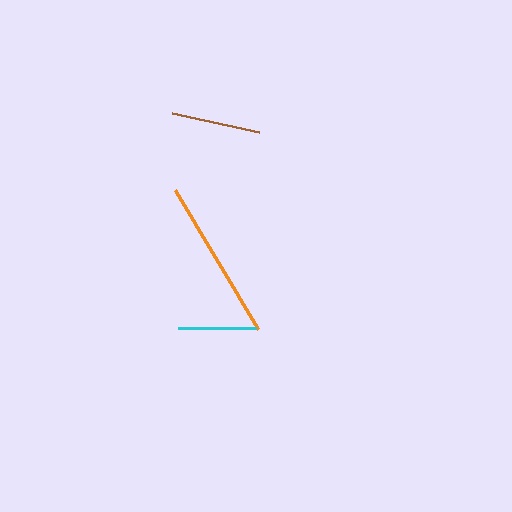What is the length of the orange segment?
The orange segment is approximately 162 pixels long.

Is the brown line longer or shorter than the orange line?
The orange line is longer than the brown line.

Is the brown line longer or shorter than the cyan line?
The brown line is longer than the cyan line.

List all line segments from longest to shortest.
From longest to shortest: orange, brown, cyan.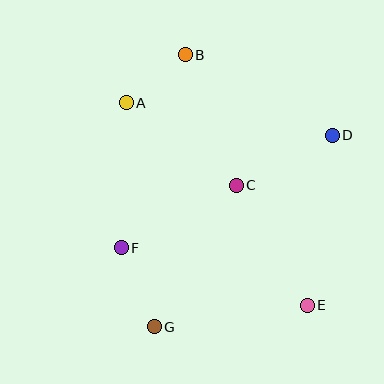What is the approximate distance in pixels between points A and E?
The distance between A and E is approximately 271 pixels.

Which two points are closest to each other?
Points A and B are closest to each other.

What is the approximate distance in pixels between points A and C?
The distance between A and C is approximately 137 pixels.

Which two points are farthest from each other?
Points B and E are farthest from each other.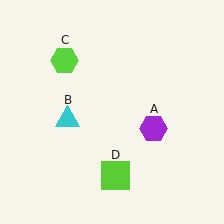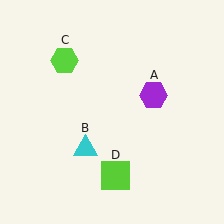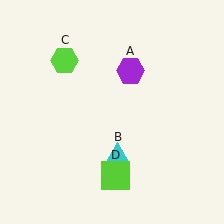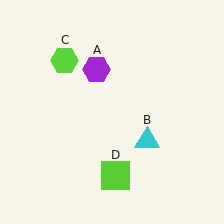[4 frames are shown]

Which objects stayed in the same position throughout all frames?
Lime hexagon (object C) and lime square (object D) remained stationary.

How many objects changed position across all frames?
2 objects changed position: purple hexagon (object A), cyan triangle (object B).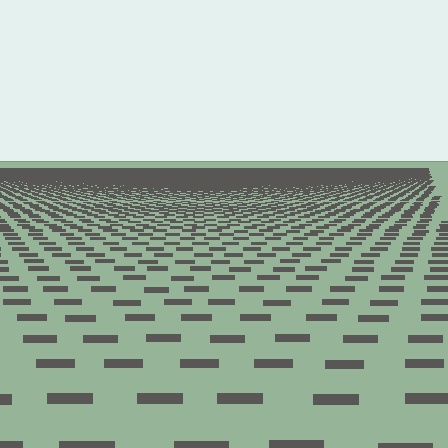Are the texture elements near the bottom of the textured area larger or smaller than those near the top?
Larger. Near the bottom, elements are closer to the viewer and appear at a bigger on-screen size.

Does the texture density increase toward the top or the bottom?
Density increases toward the top.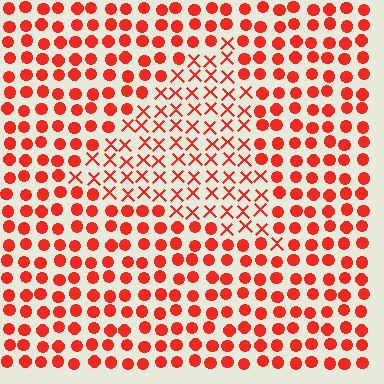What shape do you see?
I see a triangle.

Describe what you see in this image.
The image is filled with small red elements arranged in a uniform grid. A triangle-shaped region contains X marks, while the surrounding area contains circles. The boundary is defined purely by the change in element shape.